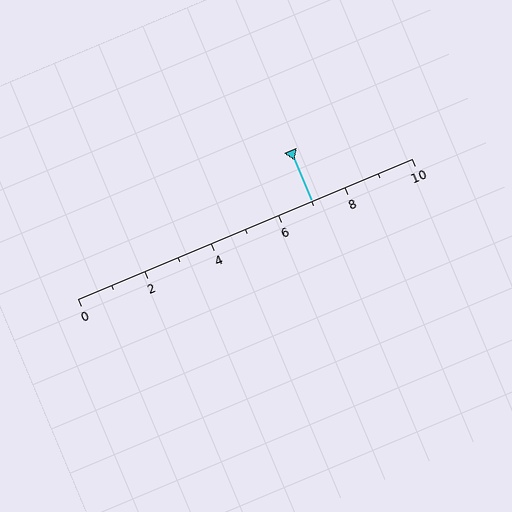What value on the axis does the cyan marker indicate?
The marker indicates approximately 7.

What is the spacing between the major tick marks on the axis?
The major ticks are spaced 2 apart.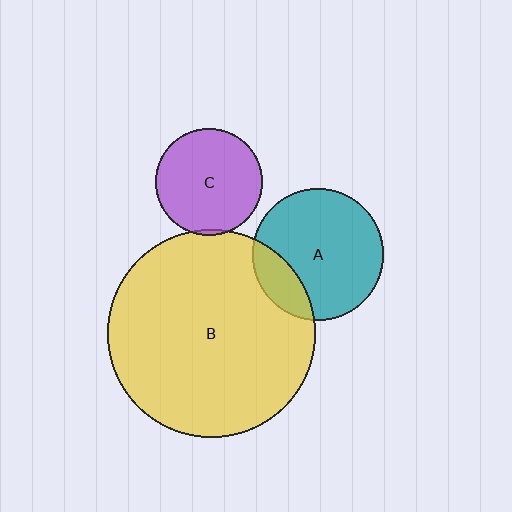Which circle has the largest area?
Circle B (yellow).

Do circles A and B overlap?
Yes.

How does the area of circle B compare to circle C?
Approximately 3.8 times.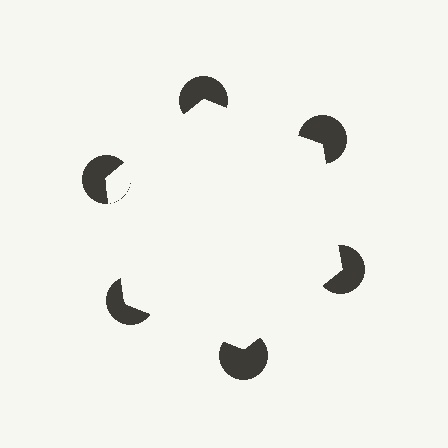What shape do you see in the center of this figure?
An illusory hexagon — its edges are inferred from the aligned wedge cuts in the pac-man discs, not physically drawn.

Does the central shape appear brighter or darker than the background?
It typically appears slightly brighter than the background, even though no actual brightness change is drawn.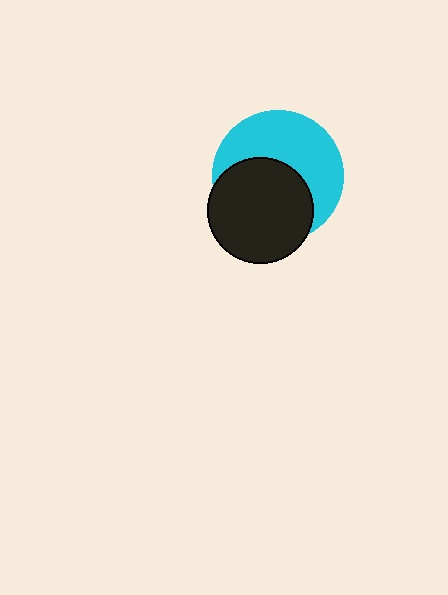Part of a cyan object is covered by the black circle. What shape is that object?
It is a circle.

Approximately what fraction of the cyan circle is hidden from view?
Roughly 48% of the cyan circle is hidden behind the black circle.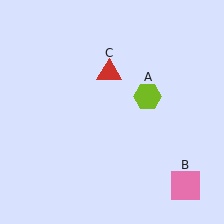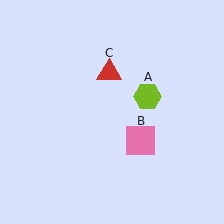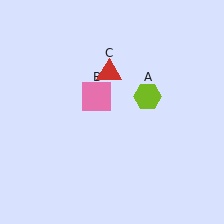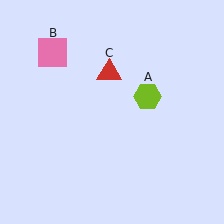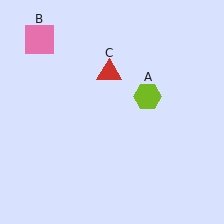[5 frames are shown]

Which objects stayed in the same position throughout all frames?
Lime hexagon (object A) and red triangle (object C) remained stationary.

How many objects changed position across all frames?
1 object changed position: pink square (object B).